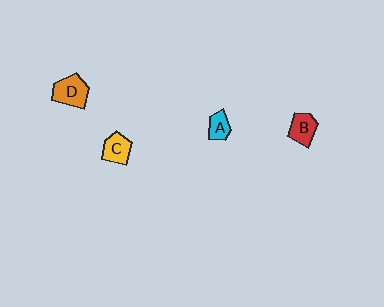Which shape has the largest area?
Shape D (orange).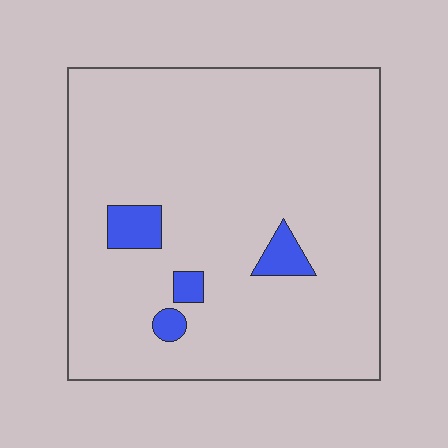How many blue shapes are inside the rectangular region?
4.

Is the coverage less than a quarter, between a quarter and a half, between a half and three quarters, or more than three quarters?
Less than a quarter.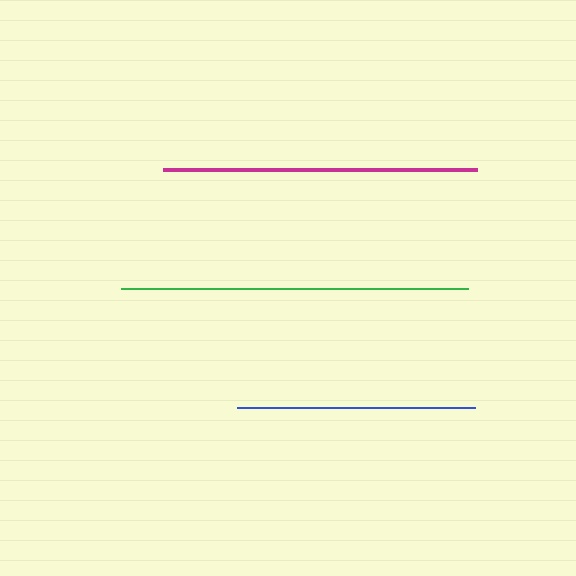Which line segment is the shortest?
The blue line is the shortest at approximately 239 pixels.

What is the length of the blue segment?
The blue segment is approximately 239 pixels long.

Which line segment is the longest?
The green line is the longest at approximately 347 pixels.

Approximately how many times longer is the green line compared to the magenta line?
The green line is approximately 1.1 times the length of the magenta line.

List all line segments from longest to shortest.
From longest to shortest: green, magenta, blue.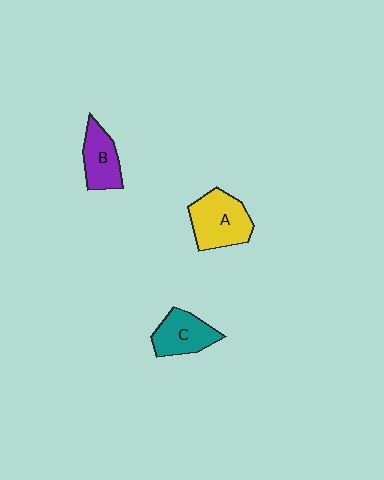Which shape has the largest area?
Shape A (yellow).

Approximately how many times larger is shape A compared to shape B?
Approximately 1.4 times.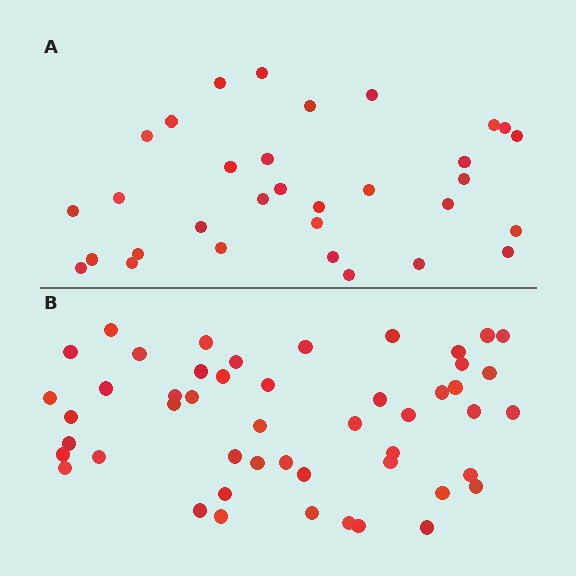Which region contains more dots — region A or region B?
Region B (the bottom region) has more dots.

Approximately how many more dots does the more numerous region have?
Region B has approximately 15 more dots than region A.